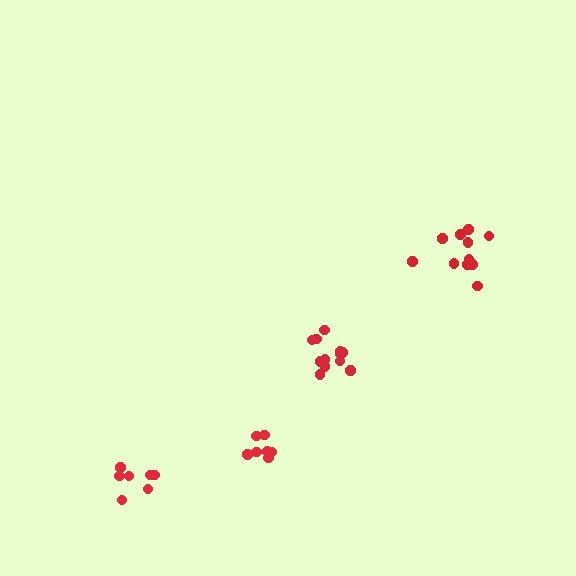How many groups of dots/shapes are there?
There are 4 groups.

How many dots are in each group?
Group 1: 12 dots, Group 2: 7 dots, Group 3: 12 dots, Group 4: 7 dots (38 total).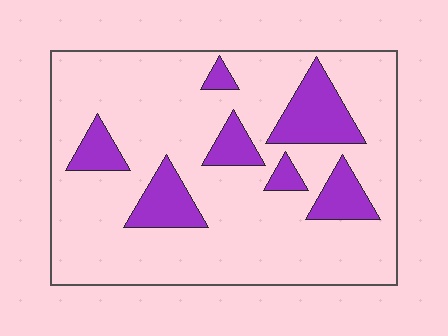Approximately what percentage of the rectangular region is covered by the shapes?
Approximately 20%.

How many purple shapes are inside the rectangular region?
7.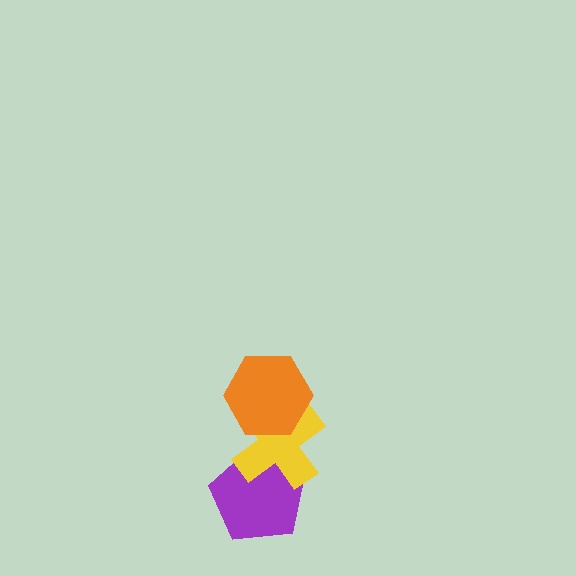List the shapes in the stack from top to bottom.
From top to bottom: the orange hexagon, the yellow cross, the purple pentagon.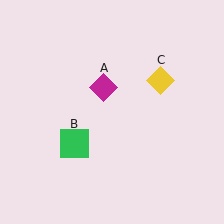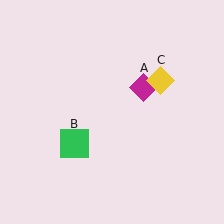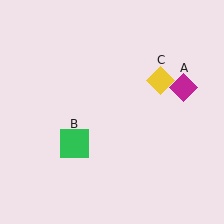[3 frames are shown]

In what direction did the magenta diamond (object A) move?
The magenta diamond (object A) moved right.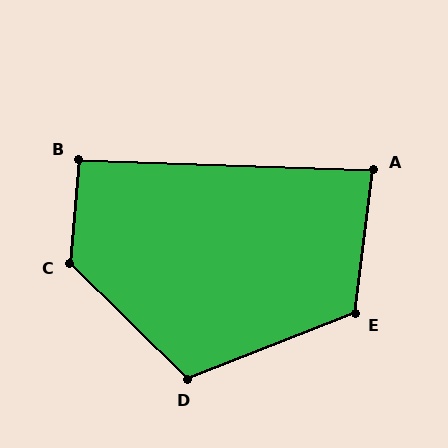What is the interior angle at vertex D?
Approximately 114 degrees (obtuse).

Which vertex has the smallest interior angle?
A, at approximately 85 degrees.